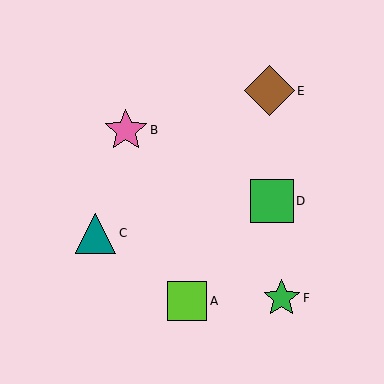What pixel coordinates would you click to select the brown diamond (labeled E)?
Click at (269, 91) to select the brown diamond E.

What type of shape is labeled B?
Shape B is a pink star.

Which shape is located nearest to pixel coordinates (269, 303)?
The green star (labeled F) at (282, 298) is nearest to that location.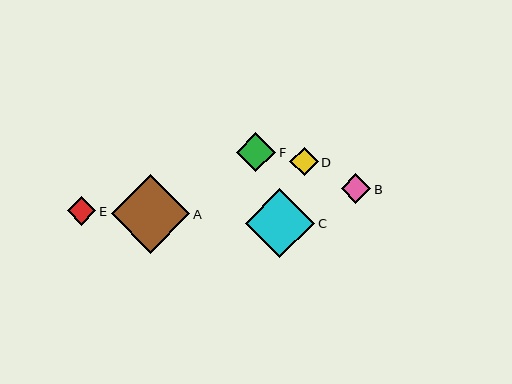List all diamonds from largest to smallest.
From largest to smallest: A, C, F, B, E, D.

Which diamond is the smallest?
Diamond D is the smallest with a size of approximately 28 pixels.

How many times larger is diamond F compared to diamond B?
Diamond F is approximately 1.3 times the size of diamond B.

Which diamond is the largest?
Diamond A is the largest with a size of approximately 79 pixels.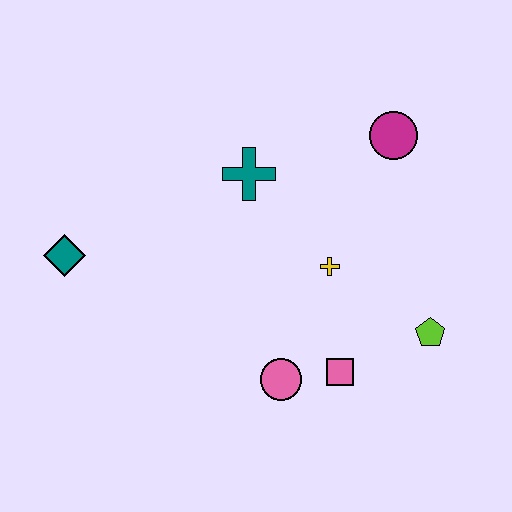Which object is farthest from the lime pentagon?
The teal diamond is farthest from the lime pentagon.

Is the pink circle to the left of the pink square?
Yes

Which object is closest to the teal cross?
The yellow cross is closest to the teal cross.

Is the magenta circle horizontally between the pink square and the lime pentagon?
Yes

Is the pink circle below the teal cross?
Yes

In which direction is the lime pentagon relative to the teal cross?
The lime pentagon is to the right of the teal cross.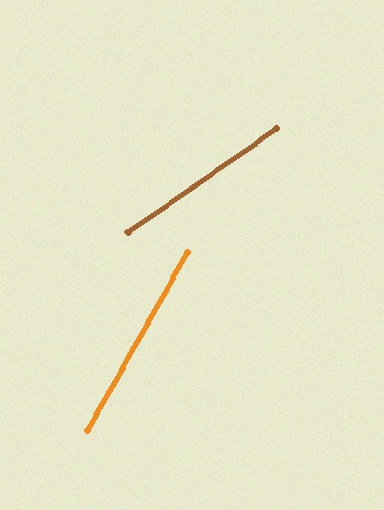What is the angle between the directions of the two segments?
Approximately 26 degrees.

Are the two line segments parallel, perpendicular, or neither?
Neither parallel nor perpendicular — they differ by about 26°.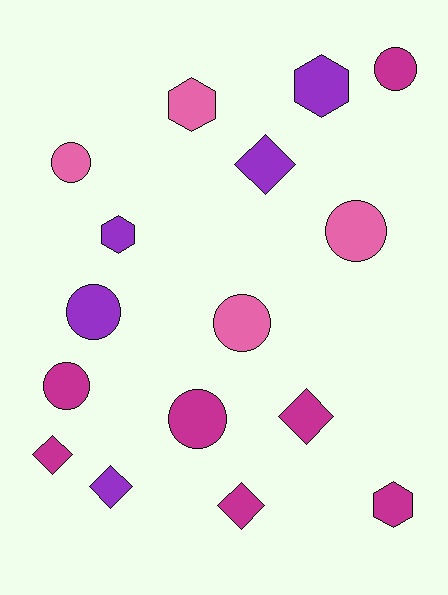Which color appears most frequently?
Magenta, with 7 objects.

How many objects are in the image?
There are 16 objects.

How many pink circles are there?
There are 3 pink circles.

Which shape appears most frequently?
Circle, with 7 objects.